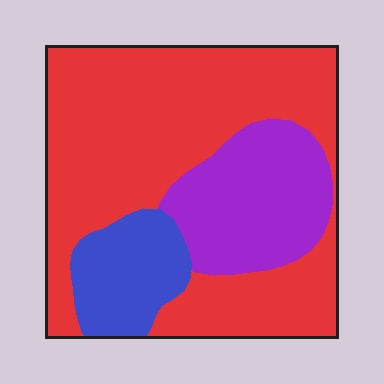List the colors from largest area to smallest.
From largest to smallest: red, purple, blue.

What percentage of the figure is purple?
Purple covers 22% of the figure.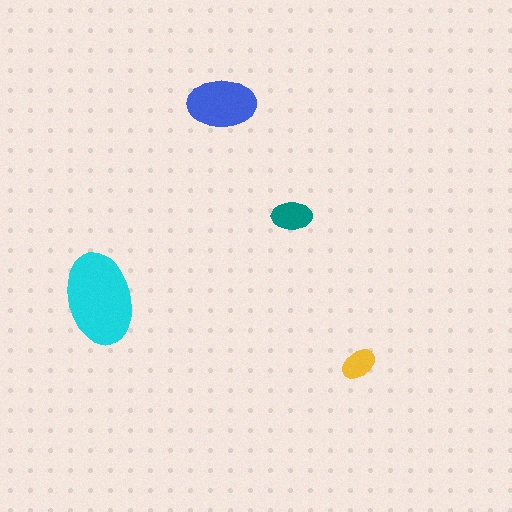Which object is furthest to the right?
The yellow ellipse is rightmost.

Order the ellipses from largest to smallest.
the cyan one, the blue one, the teal one, the yellow one.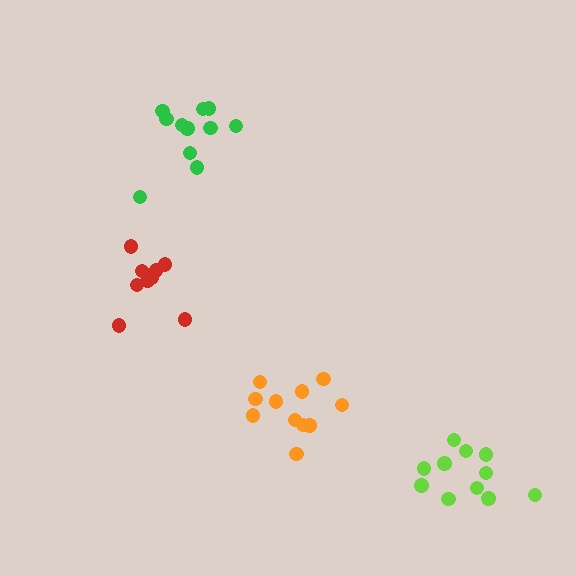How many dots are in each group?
Group 1: 11 dots, Group 2: 11 dots, Group 3: 10 dots, Group 4: 11 dots (43 total).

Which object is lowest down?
The lime cluster is bottommost.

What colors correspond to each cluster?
The clusters are colored: orange, lime, red, green.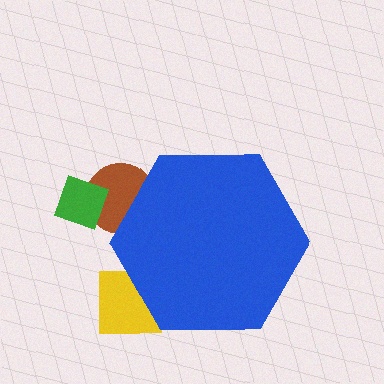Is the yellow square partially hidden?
Yes, the yellow square is partially hidden behind the blue hexagon.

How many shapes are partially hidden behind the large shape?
2 shapes are partially hidden.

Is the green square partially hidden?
No, the green square is fully visible.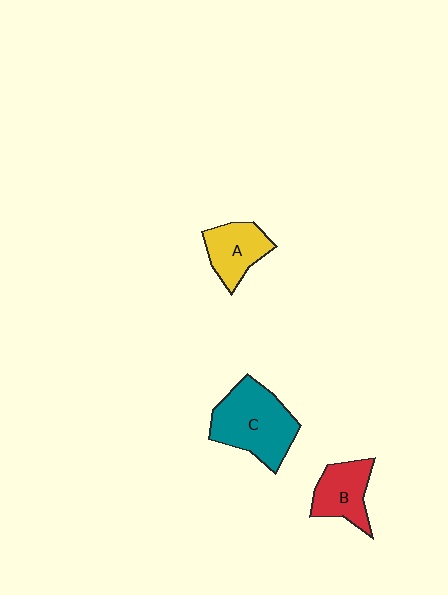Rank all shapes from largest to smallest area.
From largest to smallest: C (teal), B (red), A (yellow).